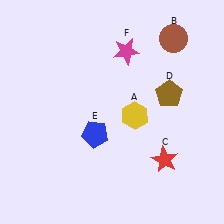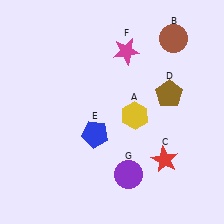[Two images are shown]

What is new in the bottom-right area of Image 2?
A purple circle (G) was added in the bottom-right area of Image 2.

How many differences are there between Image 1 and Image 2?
There is 1 difference between the two images.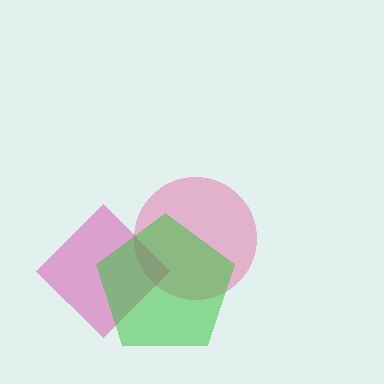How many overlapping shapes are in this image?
There are 3 overlapping shapes in the image.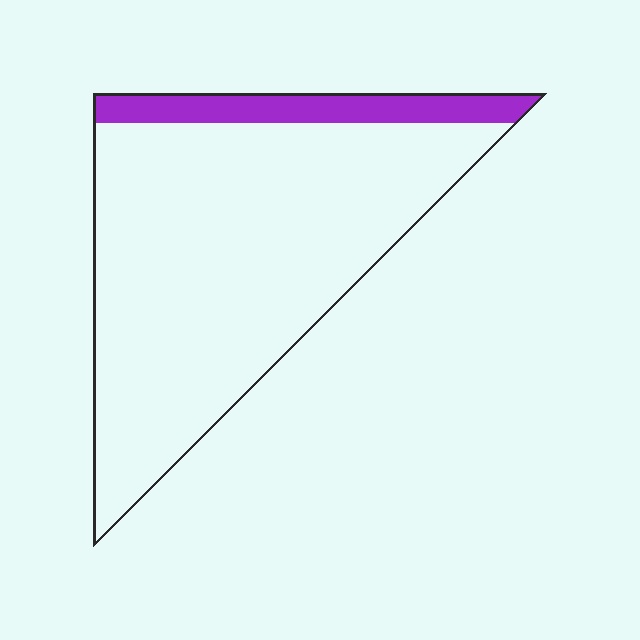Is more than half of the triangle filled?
No.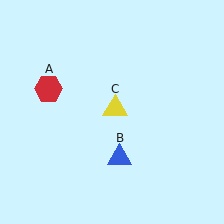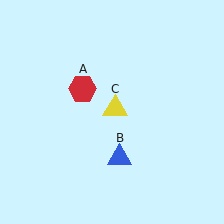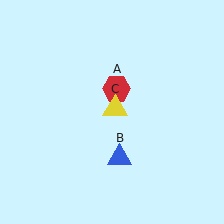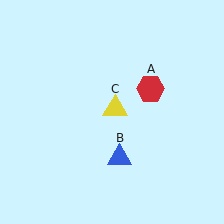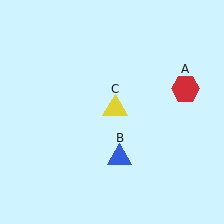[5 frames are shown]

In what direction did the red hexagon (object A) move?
The red hexagon (object A) moved right.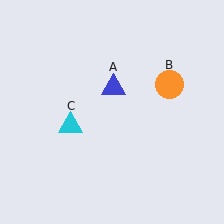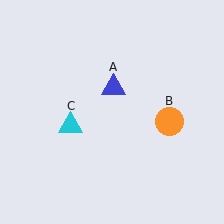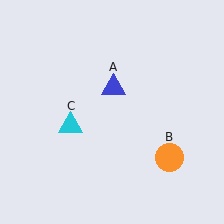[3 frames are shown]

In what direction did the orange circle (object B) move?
The orange circle (object B) moved down.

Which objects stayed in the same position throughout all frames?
Blue triangle (object A) and cyan triangle (object C) remained stationary.